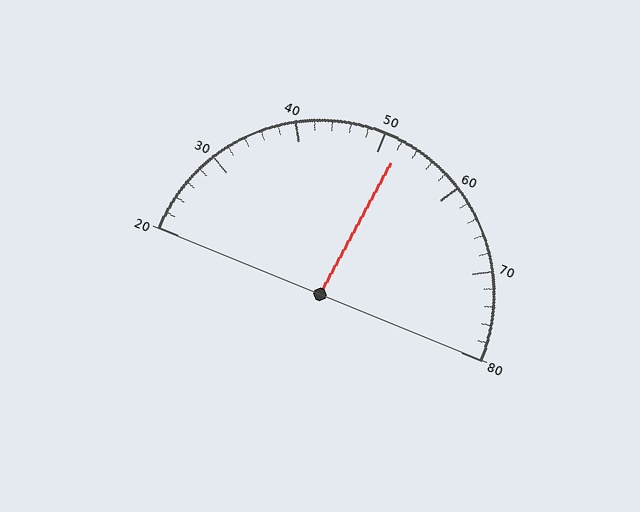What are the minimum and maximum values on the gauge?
The gauge ranges from 20 to 80.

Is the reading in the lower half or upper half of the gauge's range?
The reading is in the upper half of the range (20 to 80).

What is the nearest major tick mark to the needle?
The nearest major tick mark is 50.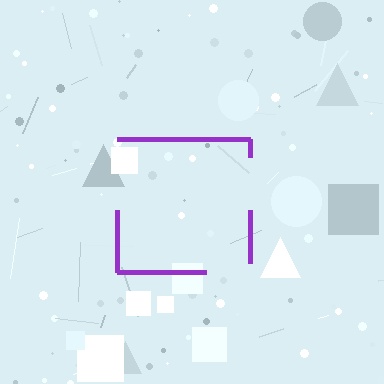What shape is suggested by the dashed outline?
The dashed outline suggests a square.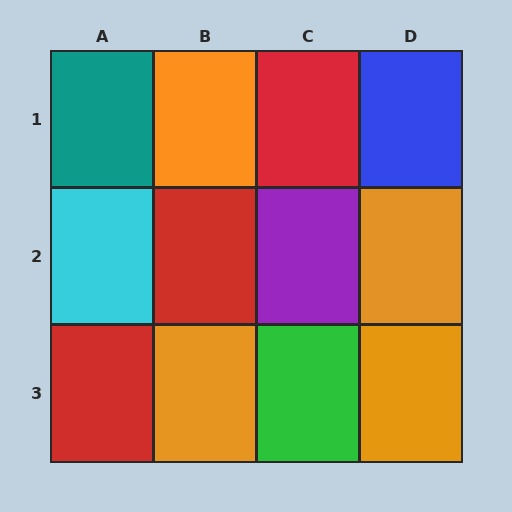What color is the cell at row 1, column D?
Blue.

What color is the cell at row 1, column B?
Orange.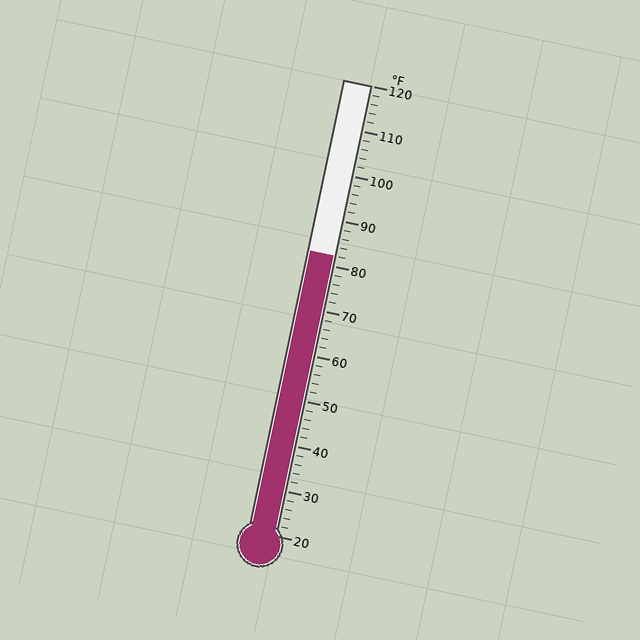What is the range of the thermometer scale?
The thermometer scale ranges from 20°F to 120°F.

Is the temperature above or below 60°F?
The temperature is above 60°F.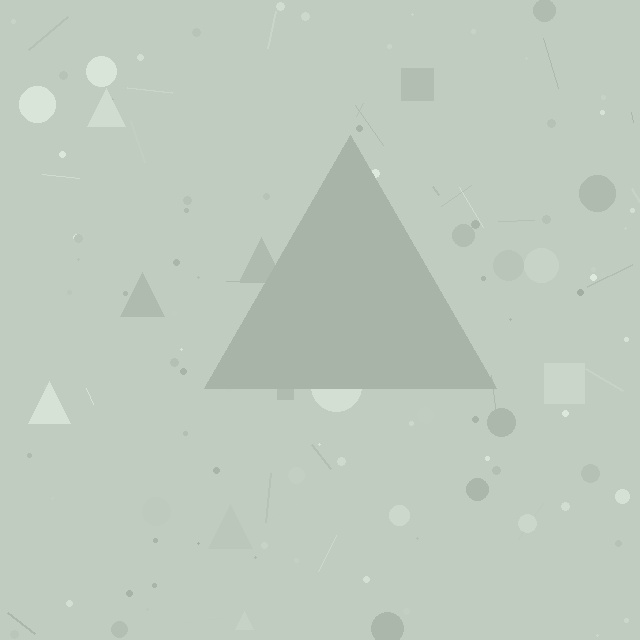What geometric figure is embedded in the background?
A triangle is embedded in the background.